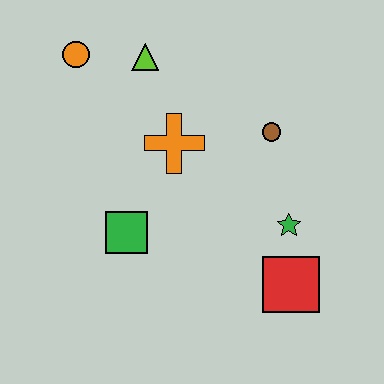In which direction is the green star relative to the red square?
The green star is above the red square.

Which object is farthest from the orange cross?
The red square is farthest from the orange cross.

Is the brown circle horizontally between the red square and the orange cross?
Yes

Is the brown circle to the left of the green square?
No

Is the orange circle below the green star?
No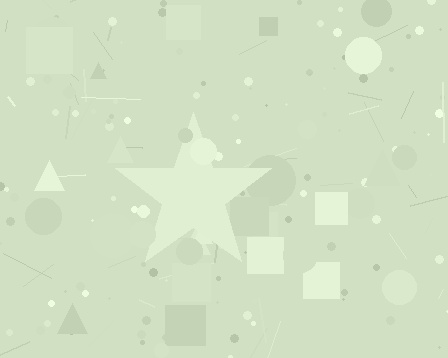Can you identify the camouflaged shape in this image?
The camouflaged shape is a star.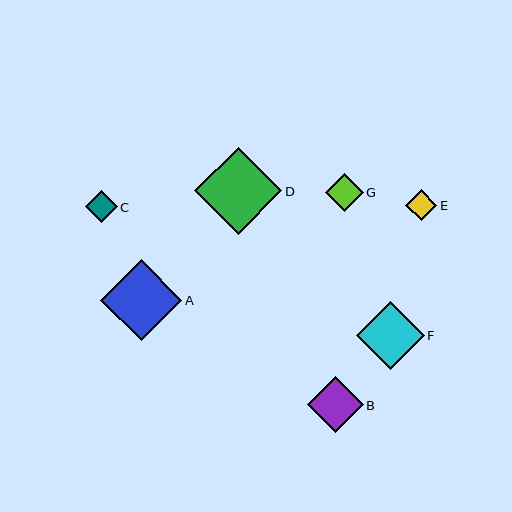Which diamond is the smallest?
Diamond E is the smallest with a size of approximately 31 pixels.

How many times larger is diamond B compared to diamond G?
Diamond B is approximately 1.5 times the size of diamond G.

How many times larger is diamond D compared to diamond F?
Diamond D is approximately 1.3 times the size of diamond F.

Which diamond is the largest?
Diamond D is the largest with a size of approximately 87 pixels.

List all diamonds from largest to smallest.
From largest to smallest: D, A, F, B, G, C, E.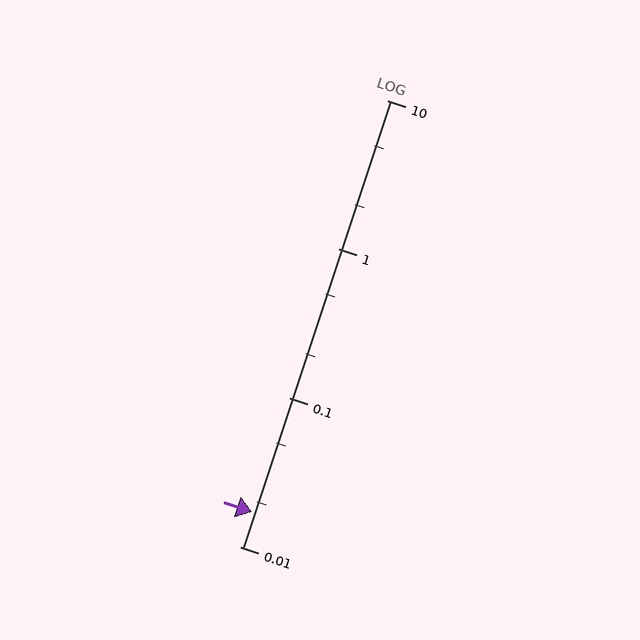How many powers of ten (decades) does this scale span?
The scale spans 3 decades, from 0.01 to 10.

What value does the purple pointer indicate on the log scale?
The pointer indicates approximately 0.017.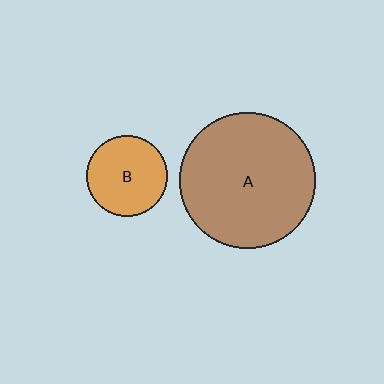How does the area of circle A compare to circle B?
Approximately 2.8 times.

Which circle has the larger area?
Circle A (brown).